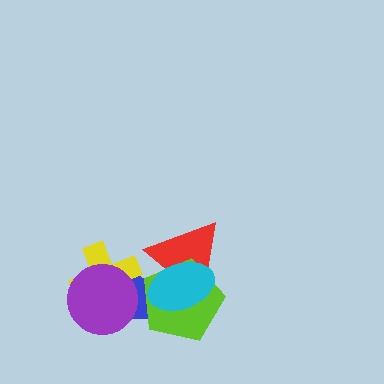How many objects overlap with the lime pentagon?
3 objects overlap with the lime pentagon.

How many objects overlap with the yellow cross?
2 objects overlap with the yellow cross.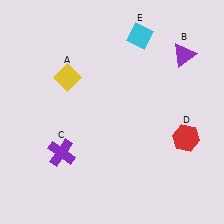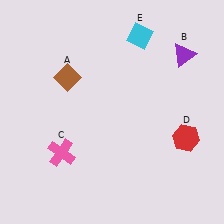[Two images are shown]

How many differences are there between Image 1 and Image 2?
There are 2 differences between the two images.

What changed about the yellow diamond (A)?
In Image 1, A is yellow. In Image 2, it changed to brown.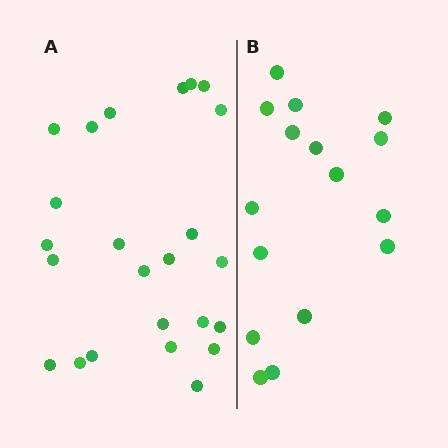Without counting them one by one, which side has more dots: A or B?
Region A (the left region) has more dots.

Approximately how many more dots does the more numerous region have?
Region A has roughly 8 or so more dots than region B.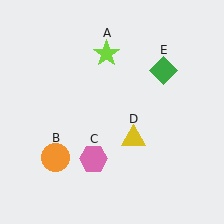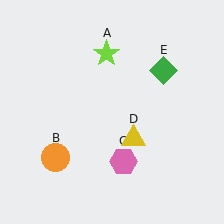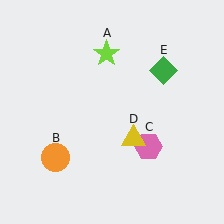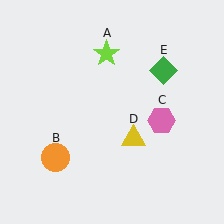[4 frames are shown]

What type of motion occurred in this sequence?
The pink hexagon (object C) rotated counterclockwise around the center of the scene.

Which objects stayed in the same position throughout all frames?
Lime star (object A) and orange circle (object B) and yellow triangle (object D) and green diamond (object E) remained stationary.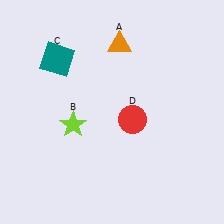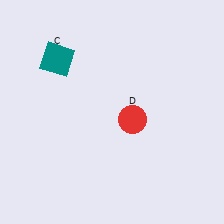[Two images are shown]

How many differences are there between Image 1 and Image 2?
There are 2 differences between the two images.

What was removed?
The lime star (B), the orange triangle (A) were removed in Image 2.